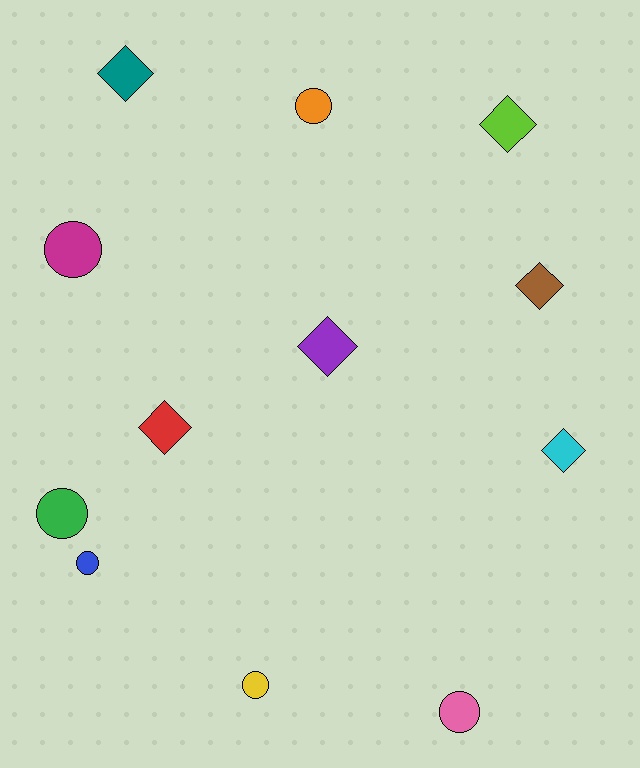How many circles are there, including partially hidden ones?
There are 6 circles.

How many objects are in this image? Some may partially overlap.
There are 12 objects.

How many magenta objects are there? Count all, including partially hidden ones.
There is 1 magenta object.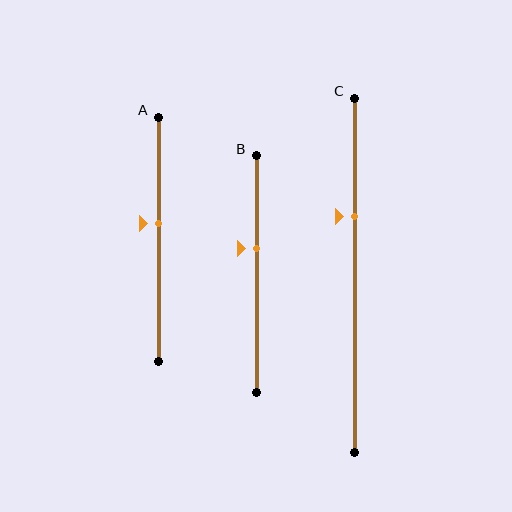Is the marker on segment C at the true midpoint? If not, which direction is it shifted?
No, the marker on segment C is shifted upward by about 17% of the segment length.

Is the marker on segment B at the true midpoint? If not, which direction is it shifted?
No, the marker on segment B is shifted upward by about 11% of the segment length.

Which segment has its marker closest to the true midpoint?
Segment A has its marker closest to the true midpoint.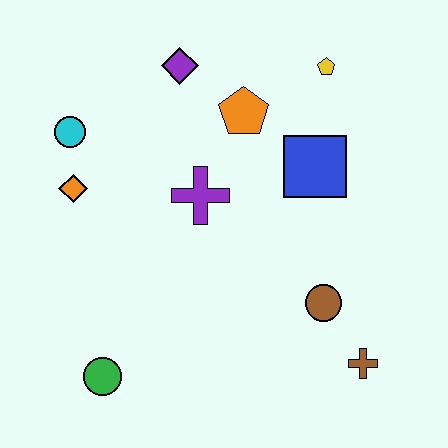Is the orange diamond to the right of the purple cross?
No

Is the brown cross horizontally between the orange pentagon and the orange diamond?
No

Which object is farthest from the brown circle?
The cyan circle is farthest from the brown circle.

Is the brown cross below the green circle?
No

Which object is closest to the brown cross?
The brown circle is closest to the brown cross.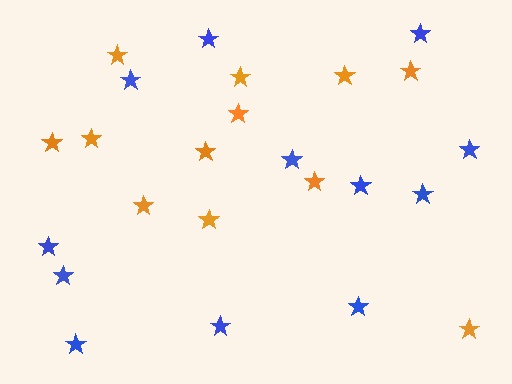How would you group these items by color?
There are 2 groups: one group of blue stars (12) and one group of orange stars (12).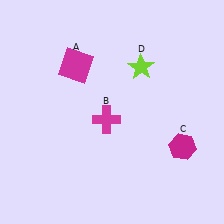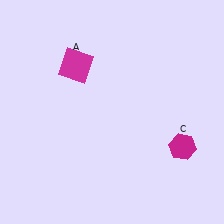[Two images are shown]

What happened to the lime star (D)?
The lime star (D) was removed in Image 2. It was in the top-right area of Image 1.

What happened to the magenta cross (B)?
The magenta cross (B) was removed in Image 2. It was in the bottom-left area of Image 1.